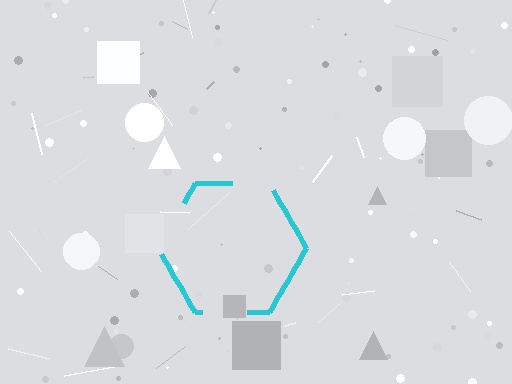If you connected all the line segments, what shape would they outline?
They would outline a hexagon.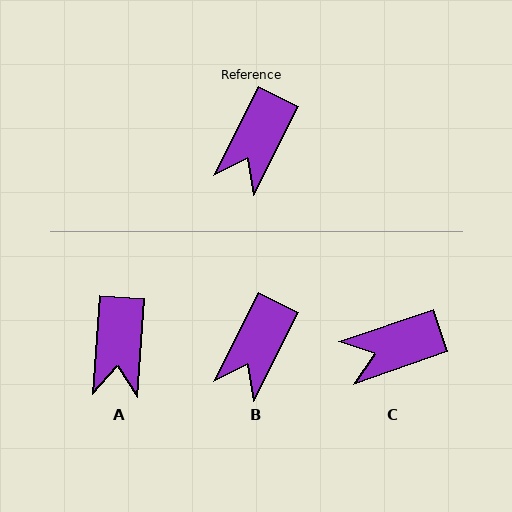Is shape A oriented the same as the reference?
No, it is off by about 23 degrees.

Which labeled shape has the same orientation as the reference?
B.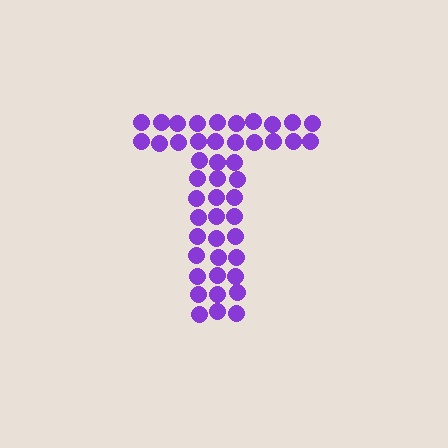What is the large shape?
The large shape is the letter T.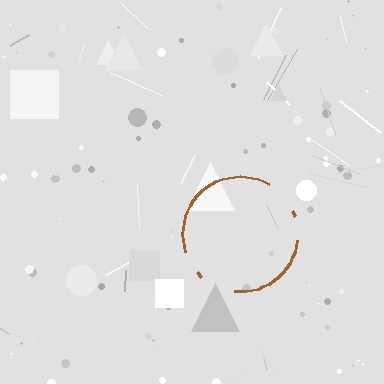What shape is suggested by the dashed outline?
The dashed outline suggests a circle.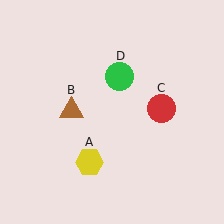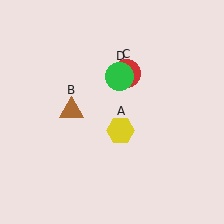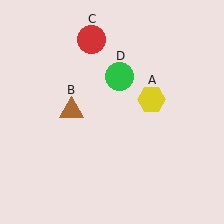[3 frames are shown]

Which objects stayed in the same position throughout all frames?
Brown triangle (object B) and green circle (object D) remained stationary.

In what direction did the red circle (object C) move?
The red circle (object C) moved up and to the left.